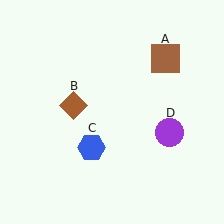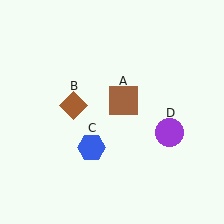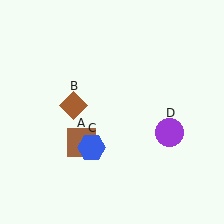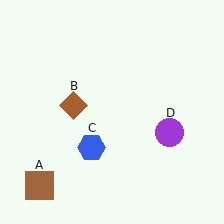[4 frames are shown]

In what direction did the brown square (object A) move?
The brown square (object A) moved down and to the left.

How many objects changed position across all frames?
1 object changed position: brown square (object A).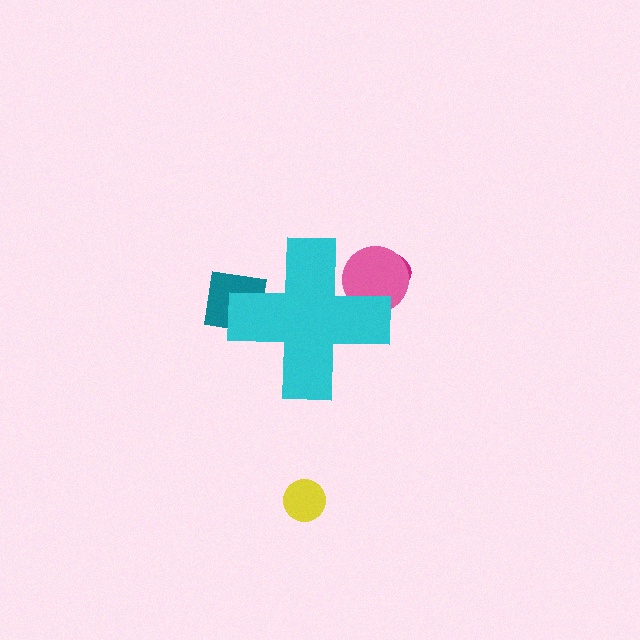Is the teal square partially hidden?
Yes, the teal square is partially hidden behind the cyan cross.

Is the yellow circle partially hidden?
No, the yellow circle is fully visible.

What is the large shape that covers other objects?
A cyan cross.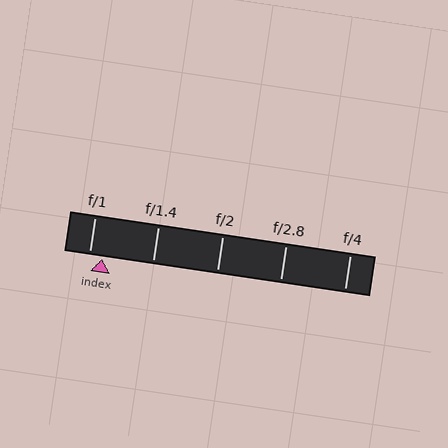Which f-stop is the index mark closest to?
The index mark is closest to f/1.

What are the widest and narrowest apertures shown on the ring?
The widest aperture shown is f/1 and the narrowest is f/4.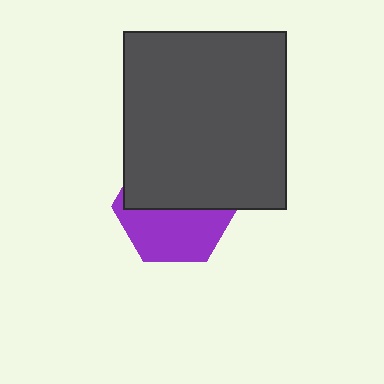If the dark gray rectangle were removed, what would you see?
You would see the complete purple hexagon.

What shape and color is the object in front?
The object in front is a dark gray rectangle.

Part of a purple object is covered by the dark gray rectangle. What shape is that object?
It is a hexagon.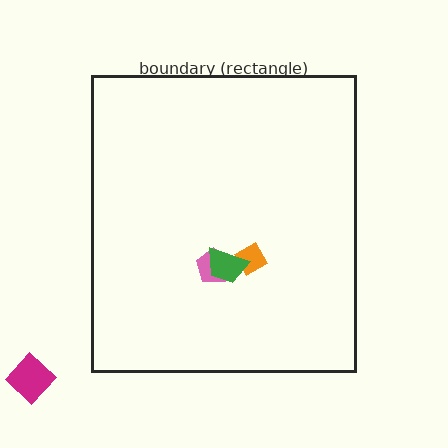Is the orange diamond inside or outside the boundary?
Inside.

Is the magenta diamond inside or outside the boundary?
Outside.